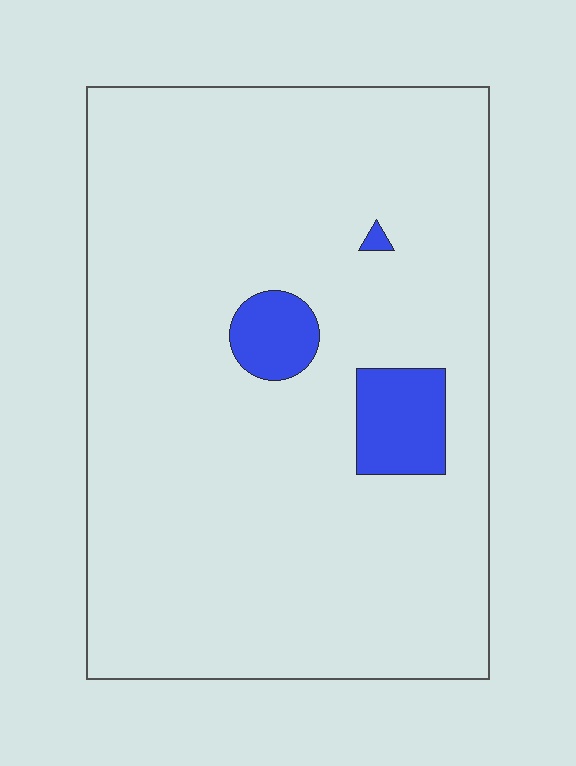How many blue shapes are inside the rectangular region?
3.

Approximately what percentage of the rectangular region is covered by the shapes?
Approximately 5%.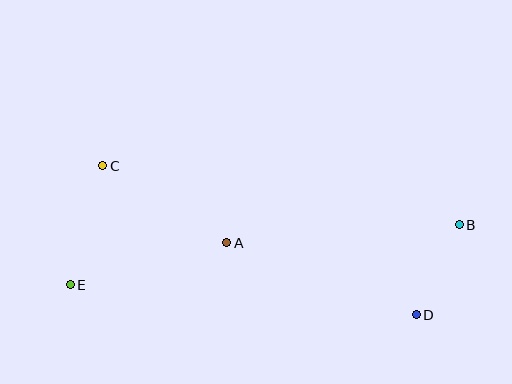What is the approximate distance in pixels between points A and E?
The distance between A and E is approximately 162 pixels.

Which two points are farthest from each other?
Points B and E are farthest from each other.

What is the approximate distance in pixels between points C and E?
The distance between C and E is approximately 123 pixels.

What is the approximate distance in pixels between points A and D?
The distance between A and D is approximately 203 pixels.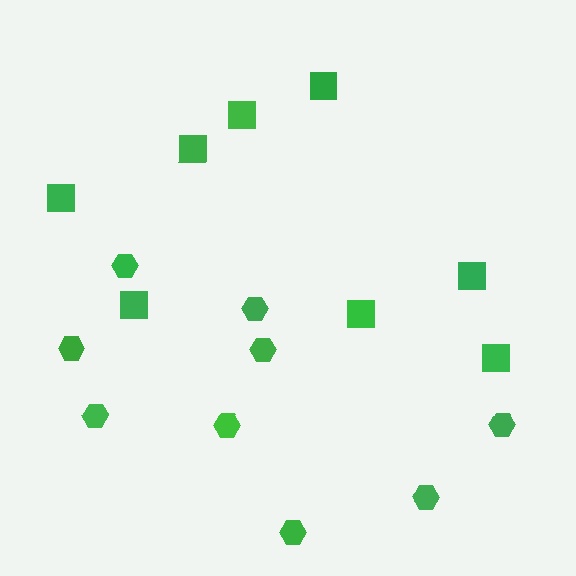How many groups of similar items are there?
There are 2 groups: one group of hexagons (9) and one group of squares (8).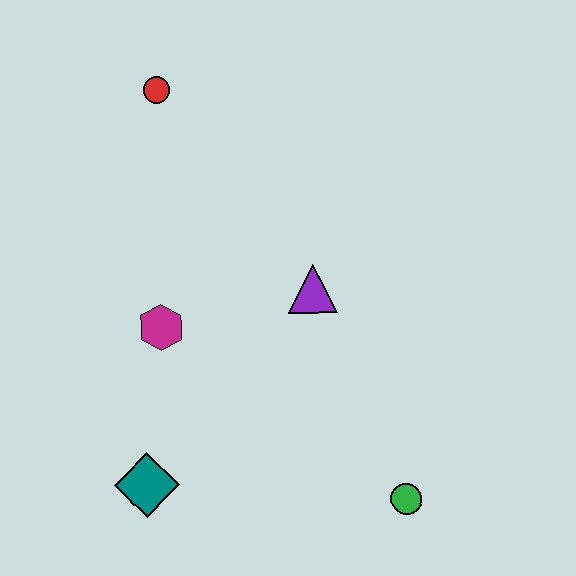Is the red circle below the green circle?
No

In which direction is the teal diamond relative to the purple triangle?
The teal diamond is below the purple triangle.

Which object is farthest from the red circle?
The green circle is farthest from the red circle.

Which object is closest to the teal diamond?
The magenta hexagon is closest to the teal diamond.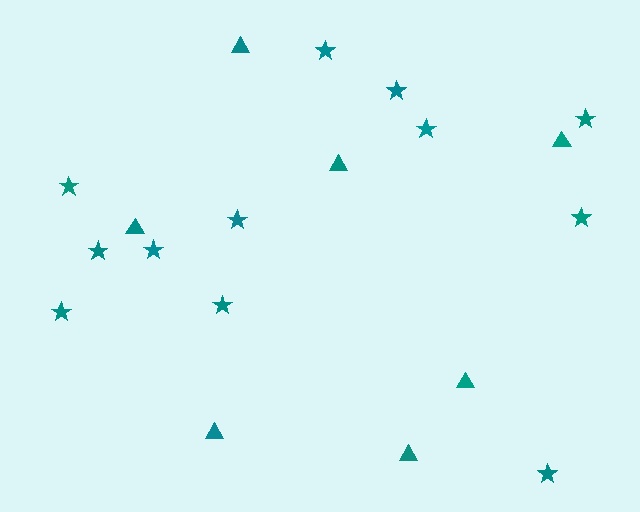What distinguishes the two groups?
There are 2 groups: one group of stars (12) and one group of triangles (7).